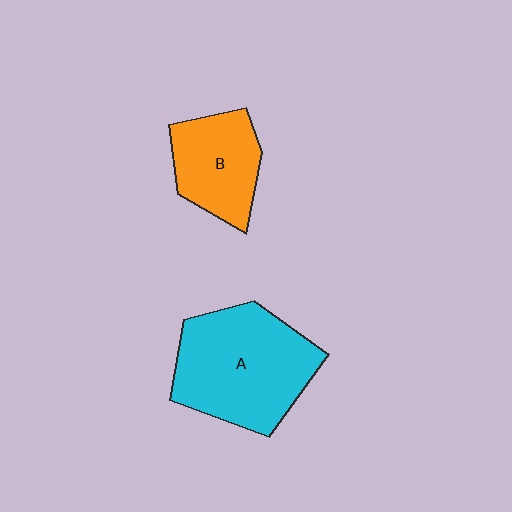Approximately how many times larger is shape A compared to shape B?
Approximately 1.7 times.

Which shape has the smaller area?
Shape B (orange).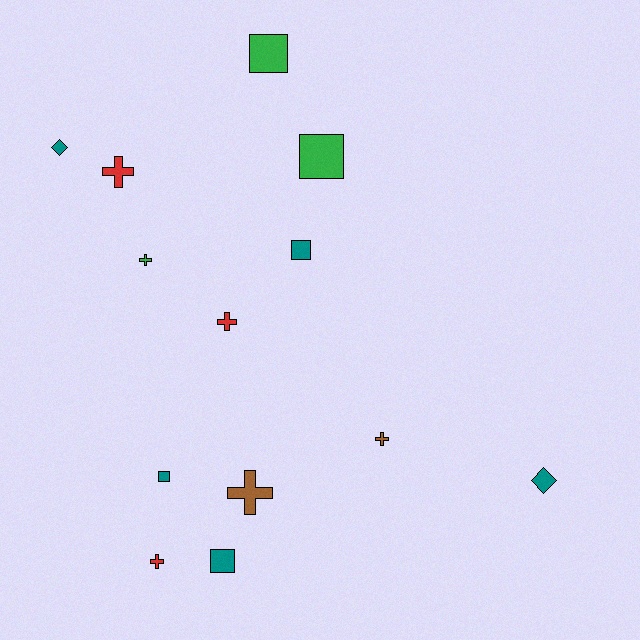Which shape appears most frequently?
Cross, with 6 objects.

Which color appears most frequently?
Teal, with 5 objects.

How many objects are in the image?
There are 13 objects.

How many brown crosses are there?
There are 2 brown crosses.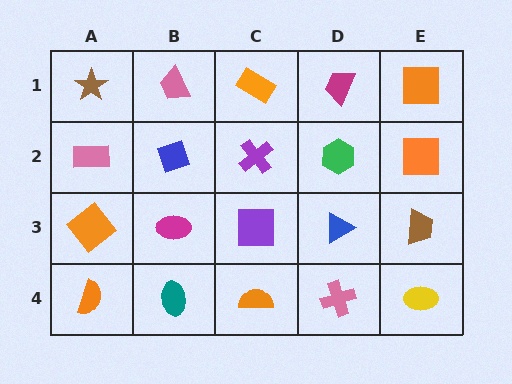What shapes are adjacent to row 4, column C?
A purple square (row 3, column C), a teal ellipse (row 4, column B), a pink cross (row 4, column D).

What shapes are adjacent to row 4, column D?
A blue triangle (row 3, column D), an orange semicircle (row 4, column C), a yellow ellipse (row 4, column E).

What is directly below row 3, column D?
A pink cross.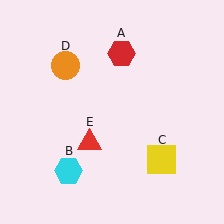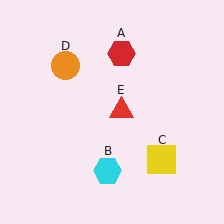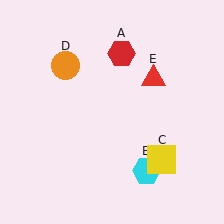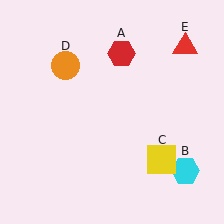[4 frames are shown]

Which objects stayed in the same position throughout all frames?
Red hexagon (object A) and yellow square (object C) and orange circle (object D) remained stationary.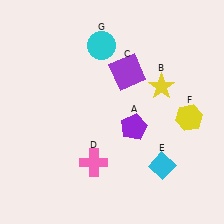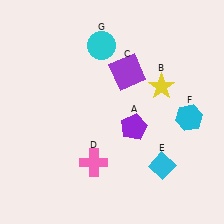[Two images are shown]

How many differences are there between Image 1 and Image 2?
There is 1 difference between the two images.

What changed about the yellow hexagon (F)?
In Image 1, F is yellow. In Image 2, it changed to cyan.